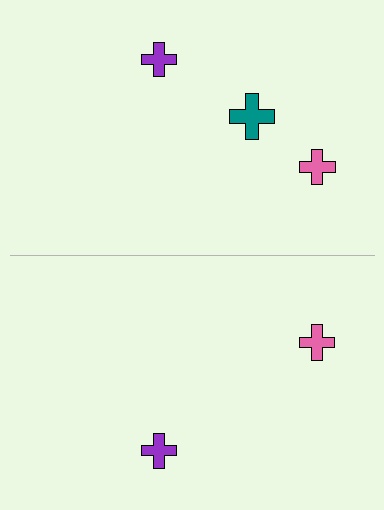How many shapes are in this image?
There are 5 shapes in this image.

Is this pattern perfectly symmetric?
No, the pattern is not perfectly symmetric. A teal cross is missing from the bottom side.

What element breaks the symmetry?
A teal cross is missing from the bottom side.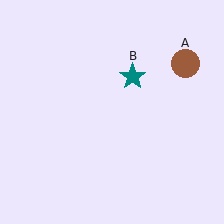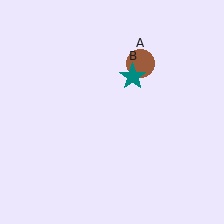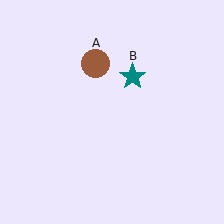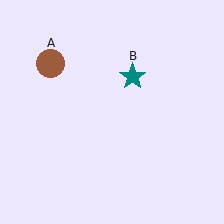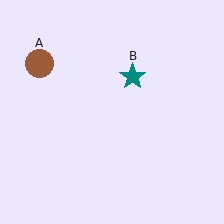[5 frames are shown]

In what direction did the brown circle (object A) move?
The brown circle (object A) moved left.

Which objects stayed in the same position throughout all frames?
Teal star (object B) remained stationary.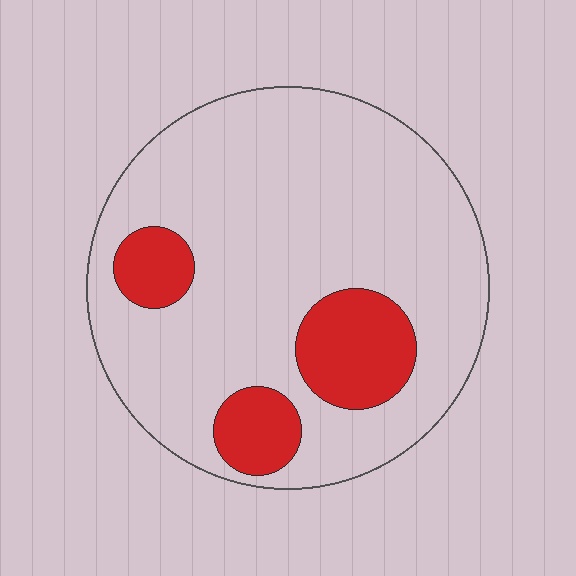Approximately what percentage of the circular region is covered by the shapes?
Approximately 20%.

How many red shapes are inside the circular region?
3.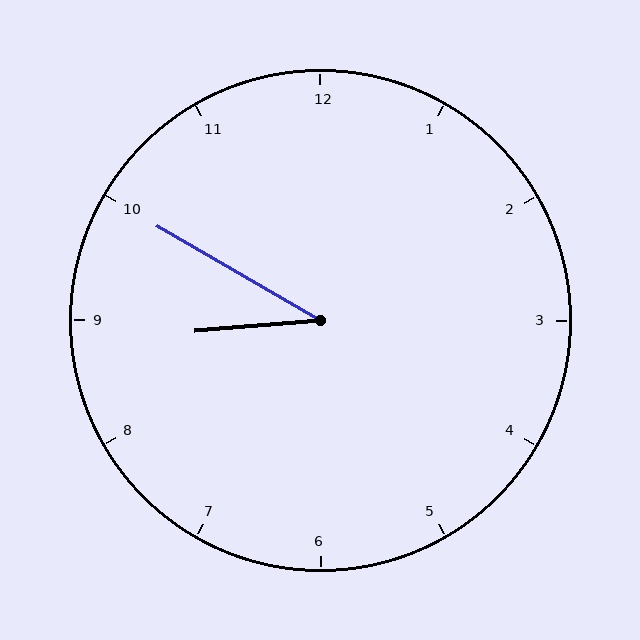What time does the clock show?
8:50.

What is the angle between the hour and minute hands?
Approximately 35 degrees.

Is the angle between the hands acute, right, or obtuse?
It is acute.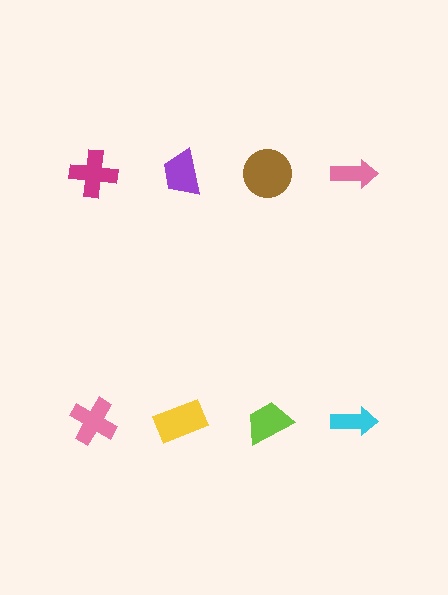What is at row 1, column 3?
A brown circle.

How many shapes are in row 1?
4 shapes.